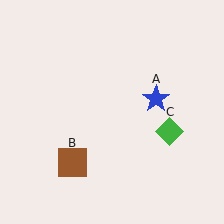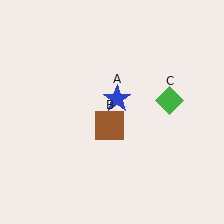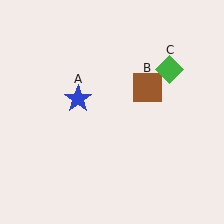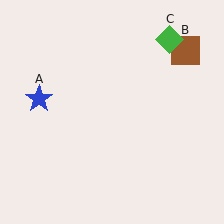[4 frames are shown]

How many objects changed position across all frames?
3 objects changed position: blue star (object A), brown square (object B), green diamond (object C).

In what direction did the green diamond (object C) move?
The green diamond (object C) moved up.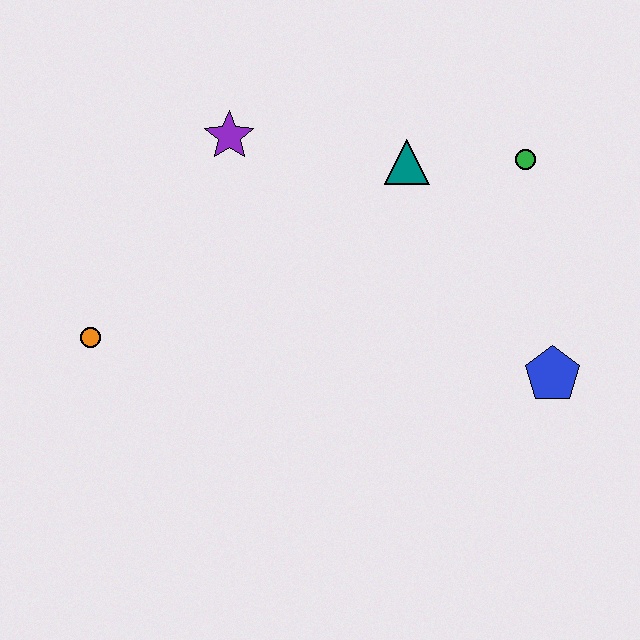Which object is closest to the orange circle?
The purple star is closest to the orange circle.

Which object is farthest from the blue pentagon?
The orange circle is farthest from the blue pentagon.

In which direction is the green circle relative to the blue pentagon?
The green circle is above the blue pentagon.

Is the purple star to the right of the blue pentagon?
No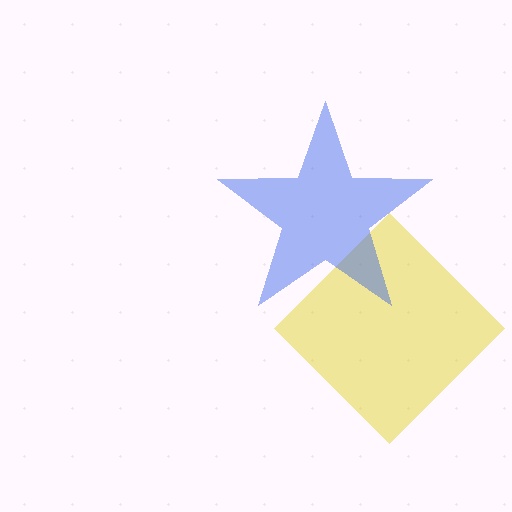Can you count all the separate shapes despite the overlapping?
Yes, there are 2 separate shapes.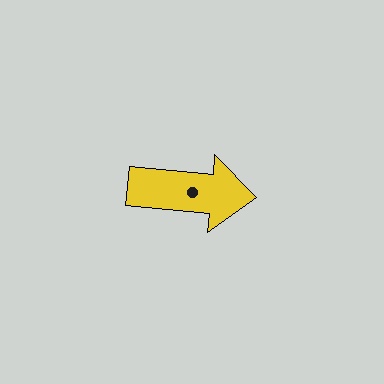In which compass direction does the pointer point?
East.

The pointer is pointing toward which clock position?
Roughly 3 o'clock.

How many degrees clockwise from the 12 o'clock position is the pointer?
Approximately 95 degrees.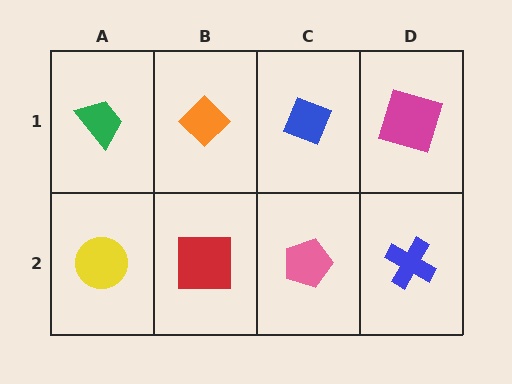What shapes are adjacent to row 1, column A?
A yellow circle (row 2, column A), an orange diamond (row 1, column B).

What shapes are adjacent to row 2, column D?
A magenta square (row 1, column D), a pink pentagon (row 2, column C).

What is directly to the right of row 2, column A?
A red square.